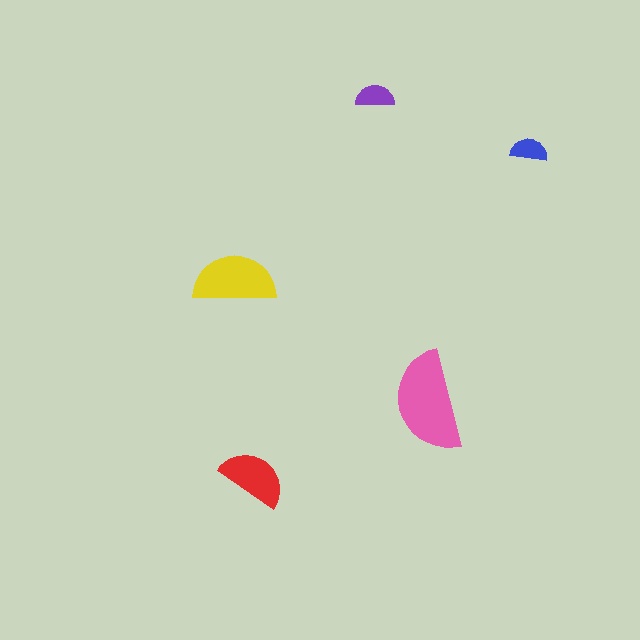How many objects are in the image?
There are 5 objects in the image.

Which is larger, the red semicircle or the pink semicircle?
The pink one.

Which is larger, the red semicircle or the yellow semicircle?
The yellow one.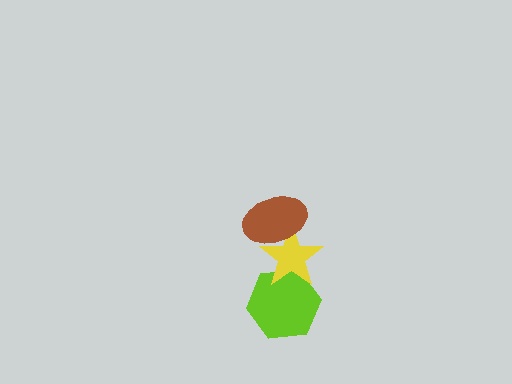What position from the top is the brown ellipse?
The brown ellipse is 1st from the top.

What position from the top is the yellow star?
The yellow star is 2nd from the top.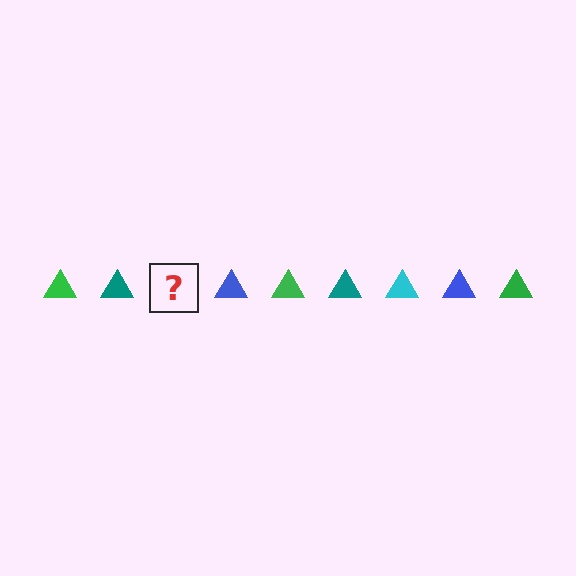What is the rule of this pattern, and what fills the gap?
The rule is that the pattern cycles through green, teal, cyan, blue triangles. The gap should be filled with a cyan triangle.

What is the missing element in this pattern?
The missing element is a cyan triangle.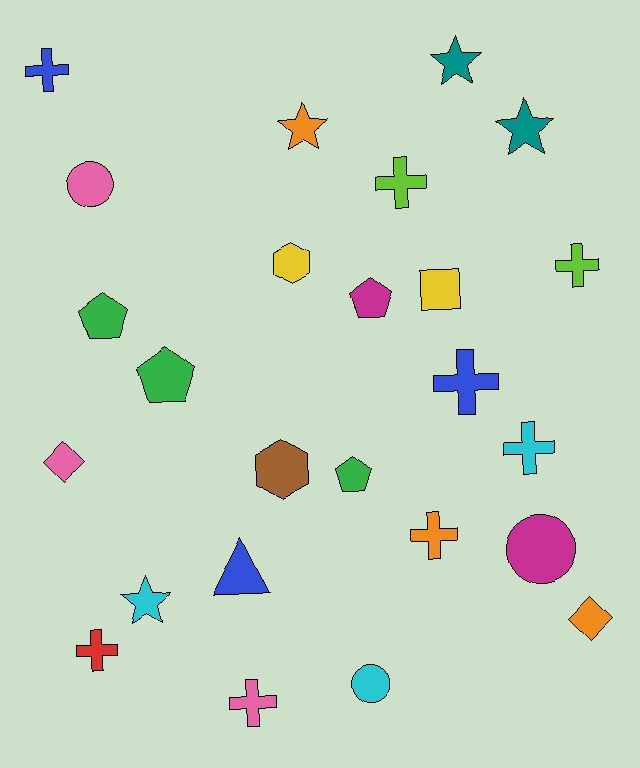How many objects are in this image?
There are 25 objects.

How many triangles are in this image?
There is 1 triangle.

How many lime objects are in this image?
There are 2 lime objects.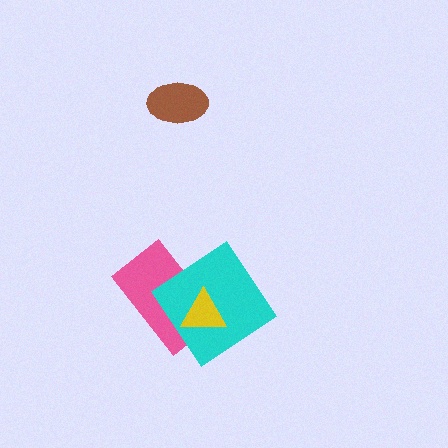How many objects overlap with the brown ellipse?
0 objects overlap with the brown ellipse.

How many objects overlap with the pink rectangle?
2 objects overlap with the pink rectangle.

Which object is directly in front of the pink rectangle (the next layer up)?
The cyan diamond is directly in front of the pink rectangle.